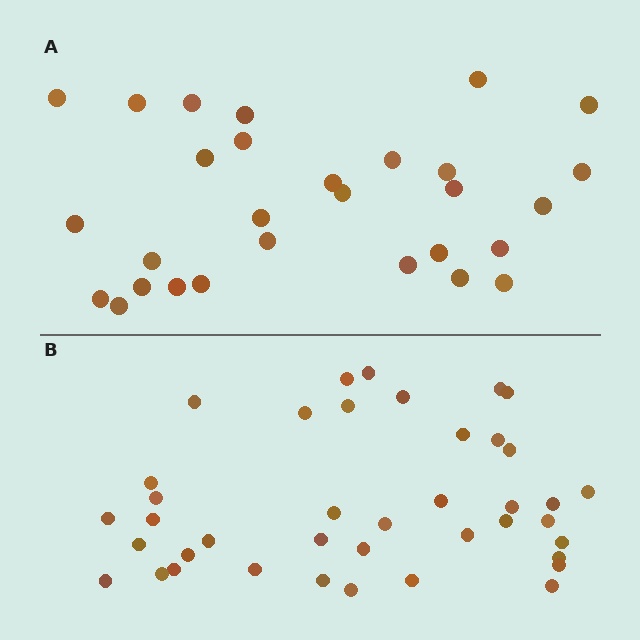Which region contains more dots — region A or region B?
Region B (the bottom region) has more dots.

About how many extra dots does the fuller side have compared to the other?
Region B has roughly 12 or so more dots than region A.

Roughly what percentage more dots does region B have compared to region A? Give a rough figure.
About 40% more.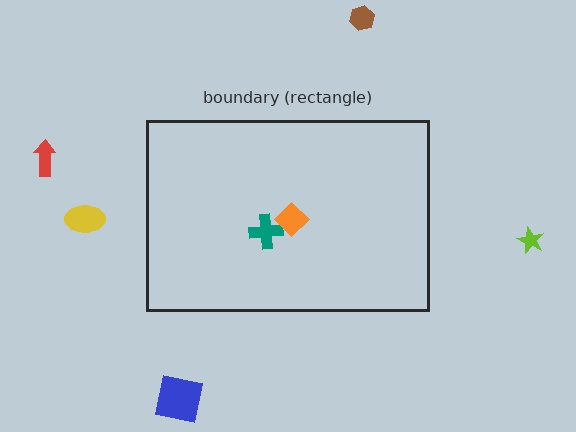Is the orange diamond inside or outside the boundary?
Inside.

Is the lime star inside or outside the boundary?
Outside.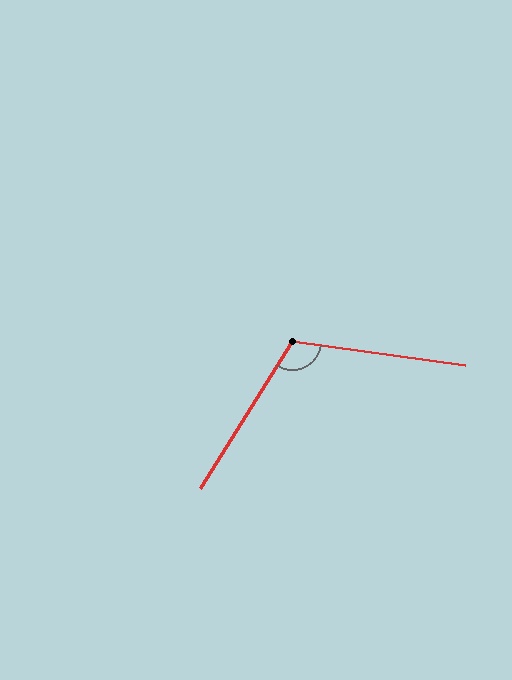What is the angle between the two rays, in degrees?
Approximately 114 degrees.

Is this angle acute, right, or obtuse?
It is obtuse.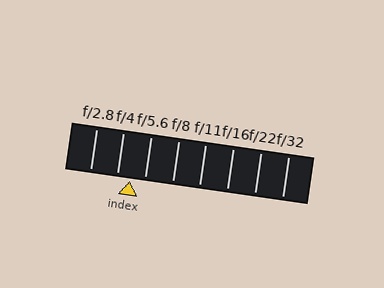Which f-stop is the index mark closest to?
The index mark is closest to f/4.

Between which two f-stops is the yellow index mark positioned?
The index mark is between f/4 and f/5.6.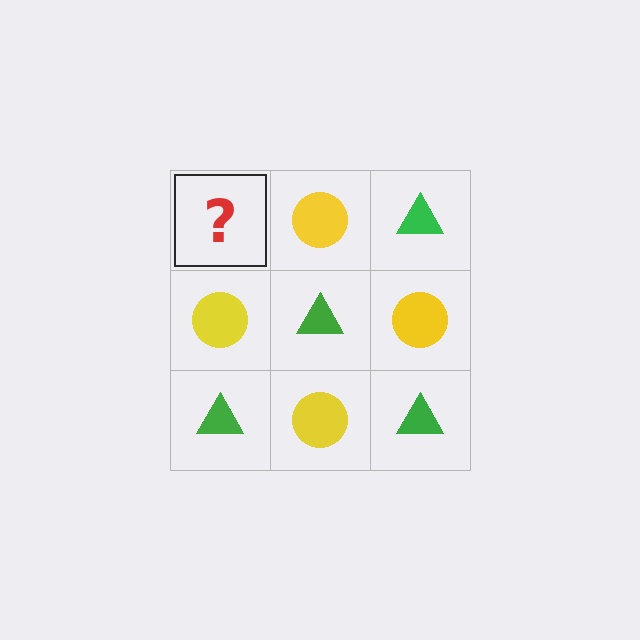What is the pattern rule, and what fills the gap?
The rule is that it alternates green triangle and yellow circle in a checkerboard pattern. The gap should be filled with a green triangle.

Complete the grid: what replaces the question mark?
The question mark should be replaced with a green triangle.